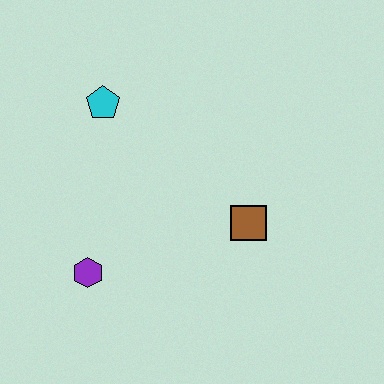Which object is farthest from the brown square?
The cyan pentagon is farthest from the brown square.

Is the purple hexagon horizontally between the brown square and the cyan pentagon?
No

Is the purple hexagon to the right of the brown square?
No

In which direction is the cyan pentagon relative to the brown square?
The cyan pentagon is to the left of the brown square.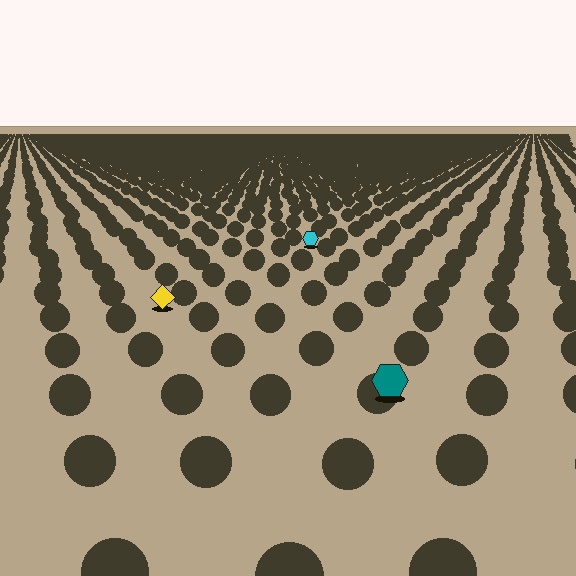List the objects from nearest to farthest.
From nearest to farthest: the teal hexagon, the yellow diamond, the cyan hexagon.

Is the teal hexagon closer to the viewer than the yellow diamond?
Yes. The teal hexagon is closer — you can tell from the texture gradient: the ground texture is coarser near it.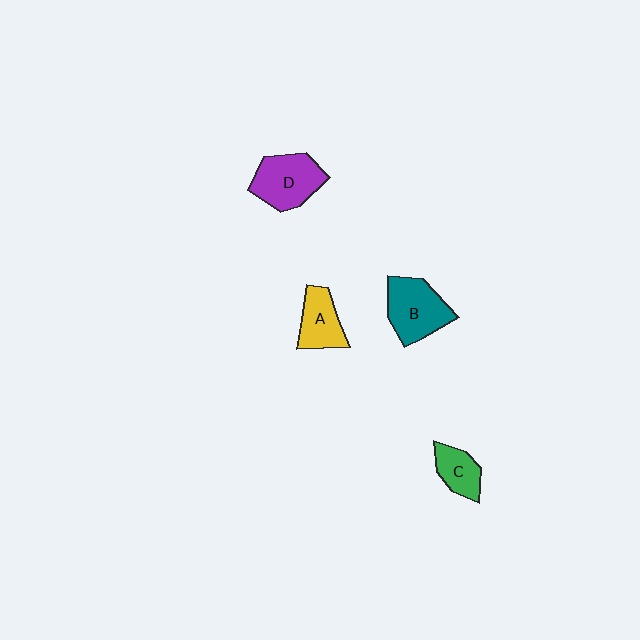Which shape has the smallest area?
Shape C (green).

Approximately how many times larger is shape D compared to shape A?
Approximately 1.4 times.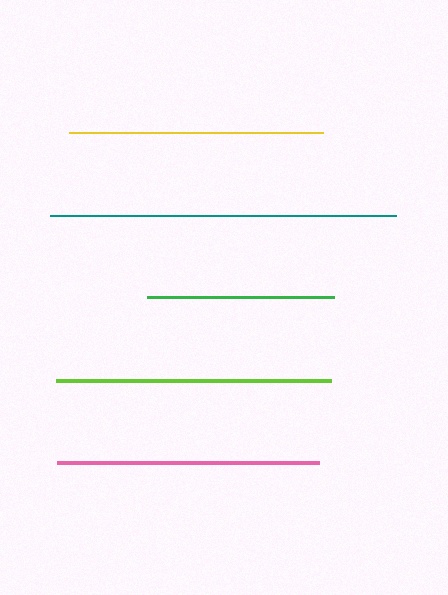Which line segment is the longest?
The teal line is the longest at approximately 346 pixels.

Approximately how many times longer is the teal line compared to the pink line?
The teal line is approximately 1.3 times the length of the pink line.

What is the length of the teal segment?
The teal segment is approximately 346 pixels long.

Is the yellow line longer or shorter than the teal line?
The teal line is longer than the yellow line.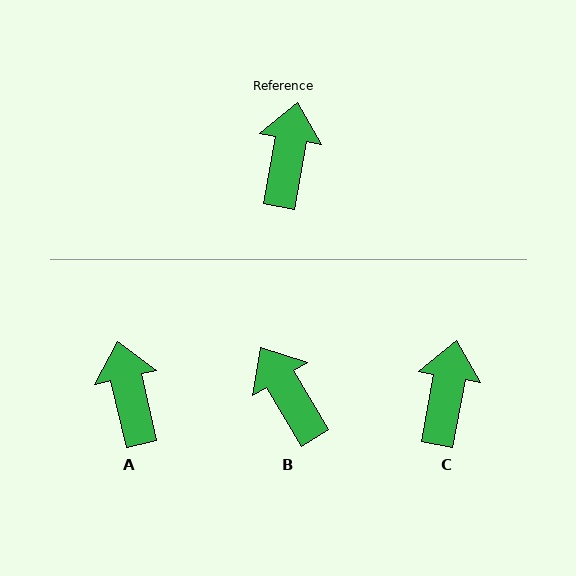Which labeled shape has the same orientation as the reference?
C.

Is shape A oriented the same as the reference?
No, it is off by about 23 degrees.